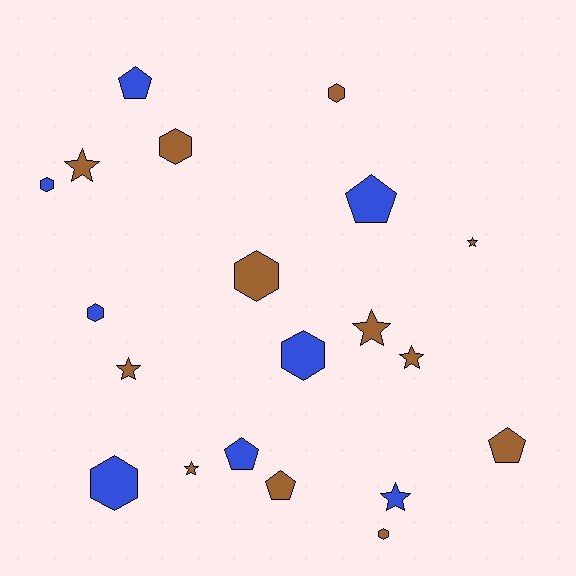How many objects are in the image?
There are 20 objects.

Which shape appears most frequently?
Hexagon, with 8 objects.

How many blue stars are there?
There is 1 blue star.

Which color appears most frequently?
Brown, with 12 objects.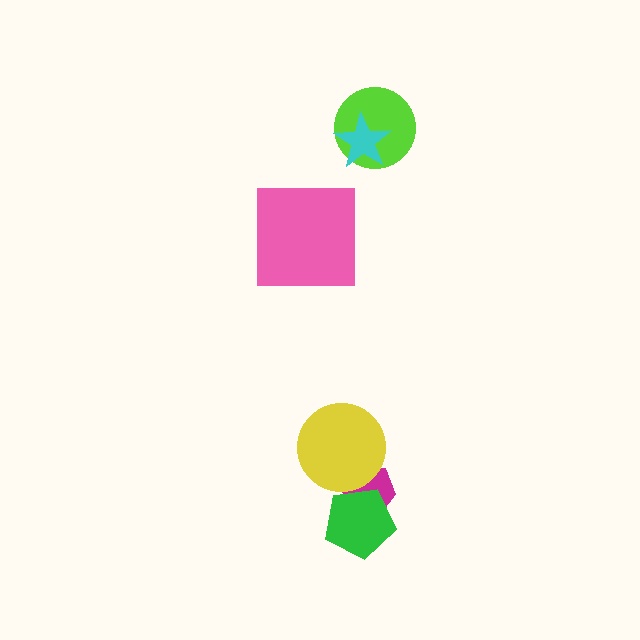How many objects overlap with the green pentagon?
1 object overlaps with the green pentagon.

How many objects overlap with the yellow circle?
1 object overlaps with the yellow circle.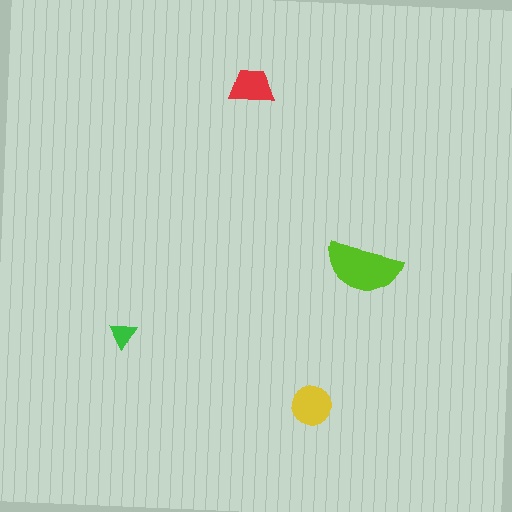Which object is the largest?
The lime semicircle.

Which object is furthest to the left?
The green triangle is leftmost.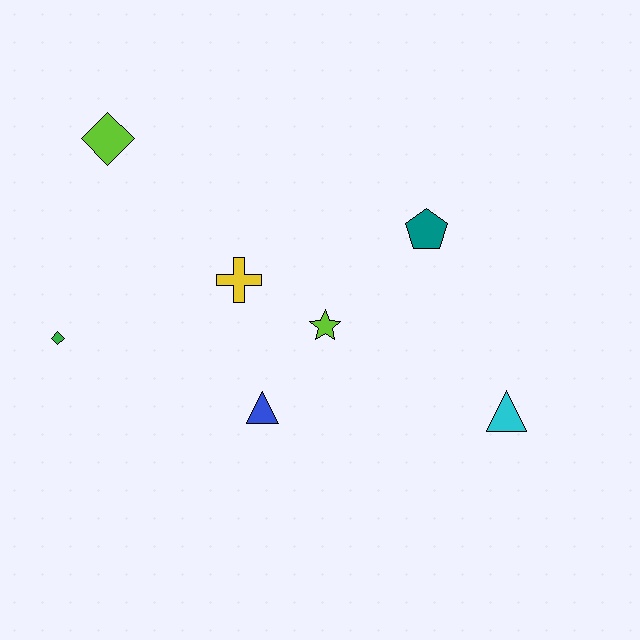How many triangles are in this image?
There are 2 triangles.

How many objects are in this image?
There are 7 objects.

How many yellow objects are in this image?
There is 1 yellow object.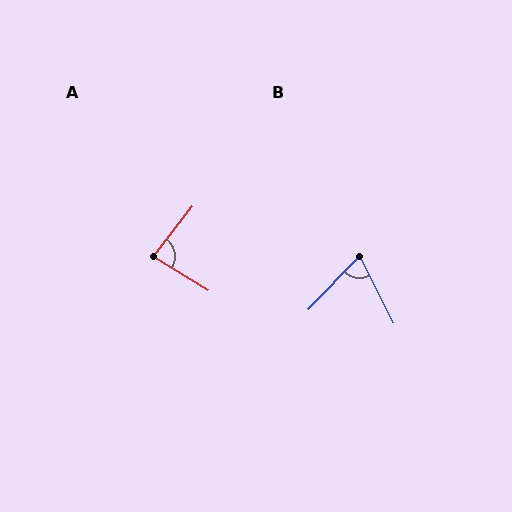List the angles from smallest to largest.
B (71°), A (84°).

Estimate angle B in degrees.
Approximately 71 degrees.